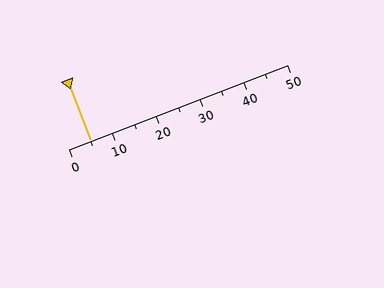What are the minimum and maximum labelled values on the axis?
The axis runs from 0 to 50.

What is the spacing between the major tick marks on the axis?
The major ticks are spaced 10 apart.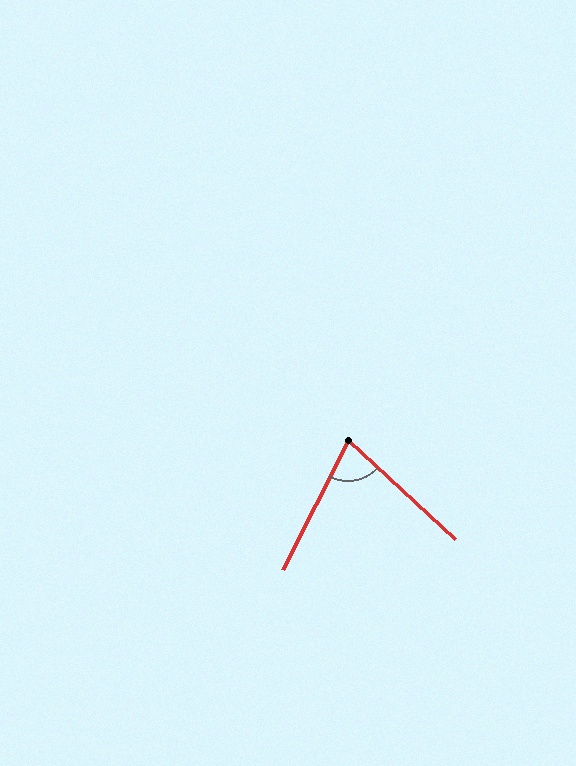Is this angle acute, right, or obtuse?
It is acute.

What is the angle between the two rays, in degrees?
Approximately 74 degrees.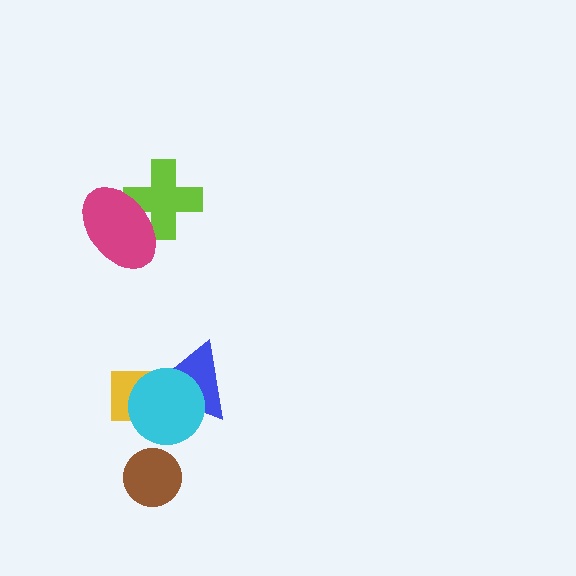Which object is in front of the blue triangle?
The cyan circle is in front of the blue triangle.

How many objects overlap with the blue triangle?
2 objects overlap with the blue triangle.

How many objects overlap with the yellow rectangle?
2 objects overlap with the yellow rectangle.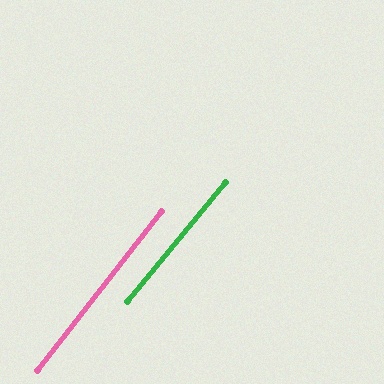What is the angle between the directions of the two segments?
Approximately 1 degree.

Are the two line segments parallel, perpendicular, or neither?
Parallel — their directions differ by only 1.4°.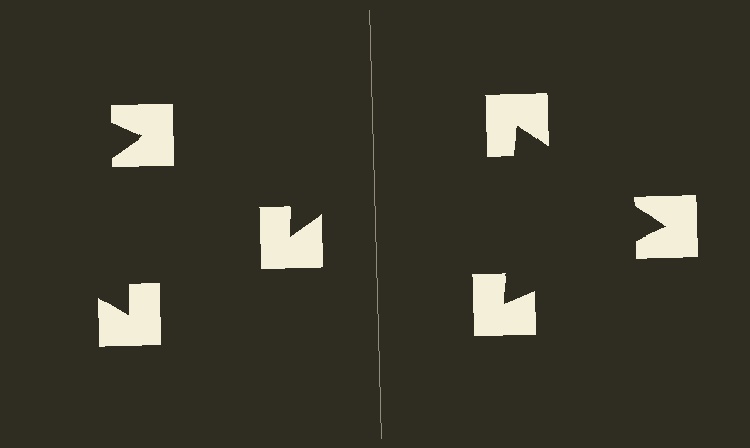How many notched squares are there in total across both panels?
6 — 3 on each side.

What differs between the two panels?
The notched squares are positioned identically on both sides; only the wedge orientations differ. On the right they align to a triangle; on the left they are misaligned.